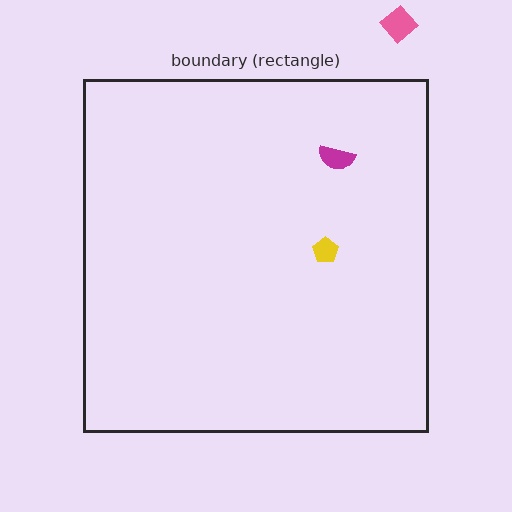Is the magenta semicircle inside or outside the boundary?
Inside.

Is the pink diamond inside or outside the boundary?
Outside.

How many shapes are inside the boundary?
2 inside, 1 outside.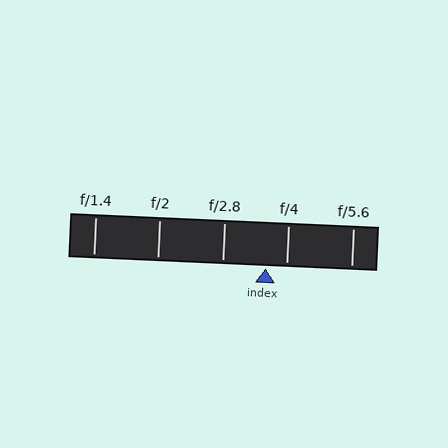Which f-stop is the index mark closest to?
The index mark is closest to f/4.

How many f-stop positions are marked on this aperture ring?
There are 5 f-stop positions marked.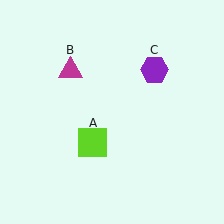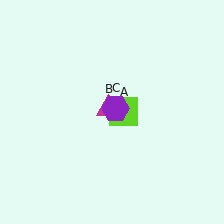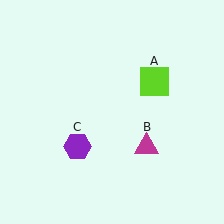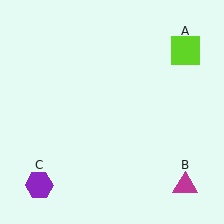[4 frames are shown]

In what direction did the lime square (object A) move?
The lime square (object A) moved up and to the right.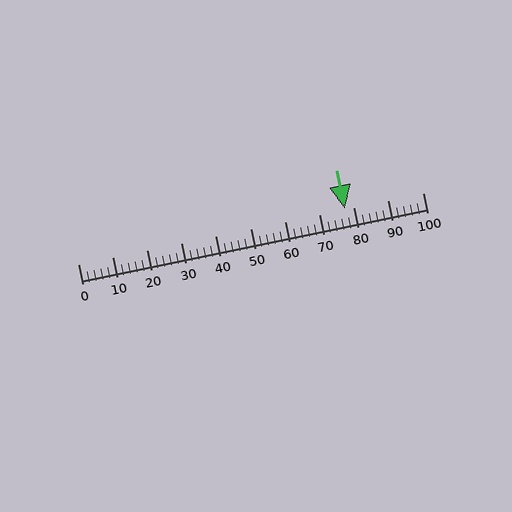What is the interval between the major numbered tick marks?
The major tick marks are spaced 10 units apart.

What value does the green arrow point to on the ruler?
The green arrow points to approximately 78.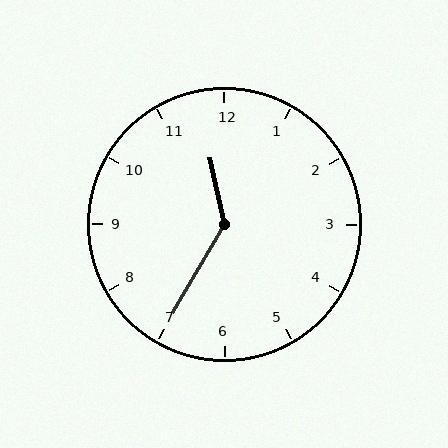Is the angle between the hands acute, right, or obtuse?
It is obtuse.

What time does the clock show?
11:35.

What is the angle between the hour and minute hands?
Approximately 138 degrees.